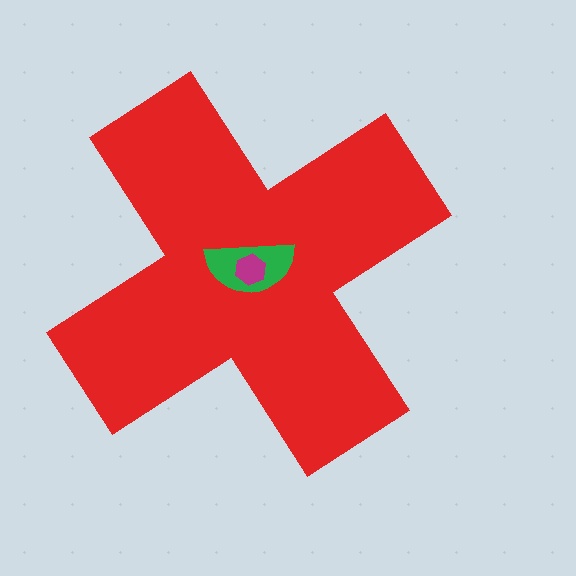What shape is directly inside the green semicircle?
The magenta hexagon.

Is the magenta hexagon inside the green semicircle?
Yes.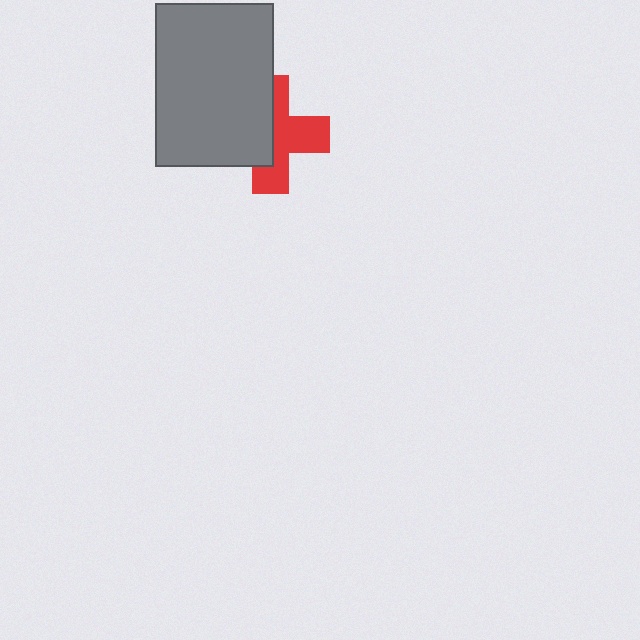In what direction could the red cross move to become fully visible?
The red cross could move right. That would shift it out from behind the gray rectangle entirely.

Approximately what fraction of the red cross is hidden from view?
Roughly 47% of the red cross is hidden behind the gray rectangle.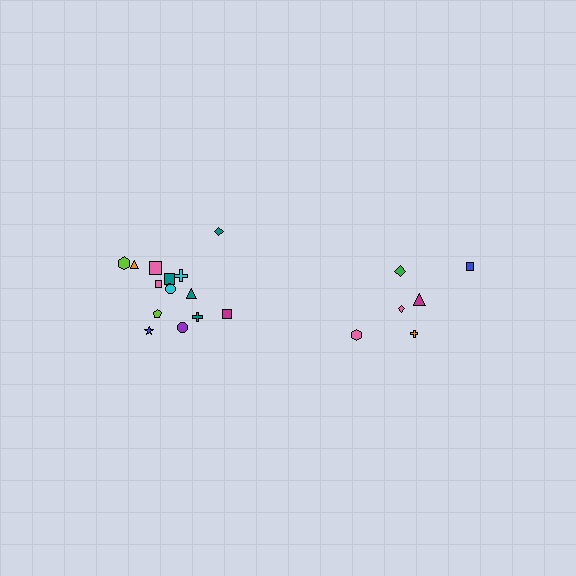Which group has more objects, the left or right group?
The left group.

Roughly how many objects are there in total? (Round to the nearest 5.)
Roughly 20 objects in total.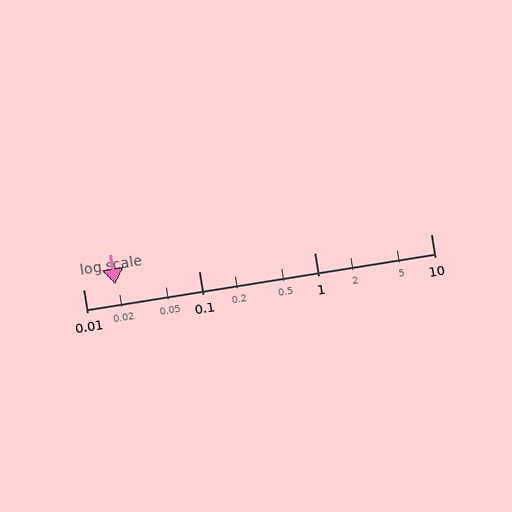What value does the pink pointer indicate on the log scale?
The pointer indicates approximately 0.019.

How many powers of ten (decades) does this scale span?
The scale spans 3 decades, from 0.01 to 10.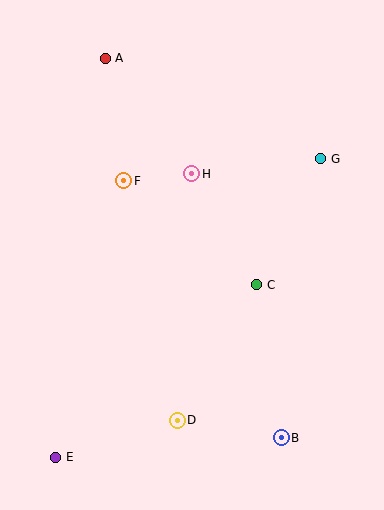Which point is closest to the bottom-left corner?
Point E is closest to the bottom-left corner.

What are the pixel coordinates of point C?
Point C is at (257, 285).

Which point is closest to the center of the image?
Point C at (257, 285) is closest to the center.